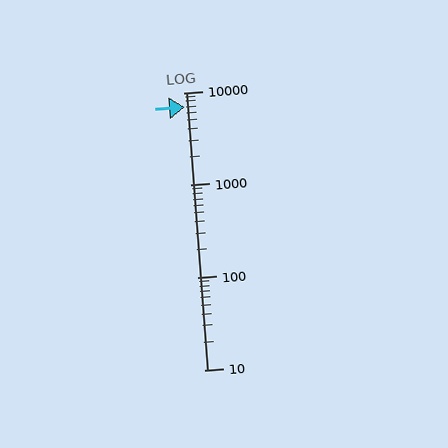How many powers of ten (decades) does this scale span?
The scale spans 3 decades, from 10 to 10000.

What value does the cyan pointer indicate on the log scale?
The pointer indicates approximately 6900.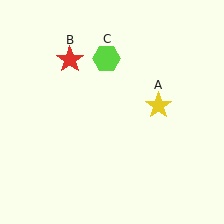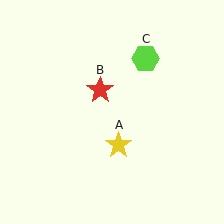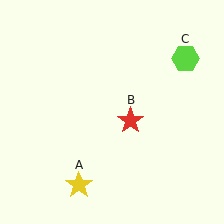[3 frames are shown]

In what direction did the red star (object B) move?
The red star (object B) moved down and to the right.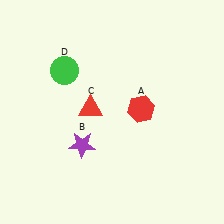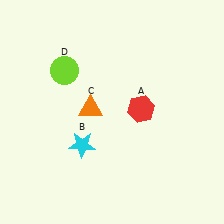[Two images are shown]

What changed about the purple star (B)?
In Image 1, B is purple. In Image 2, it changed to cyan.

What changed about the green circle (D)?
In Image 1, D is green. In Image 2, it changed to lime.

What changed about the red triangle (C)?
In Image 1, C is red. In Image 2, it changed to orange.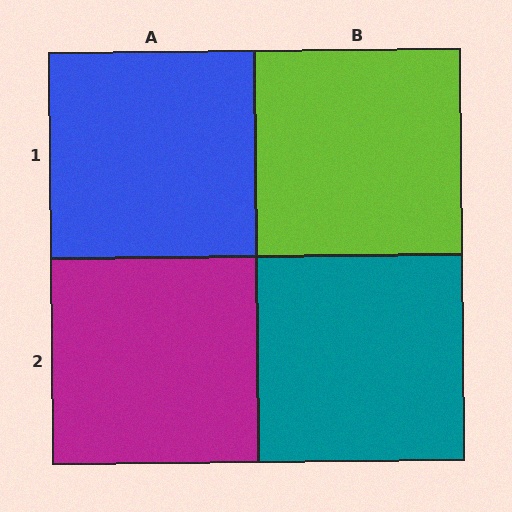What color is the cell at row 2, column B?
Teal.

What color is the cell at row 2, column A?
Magenta.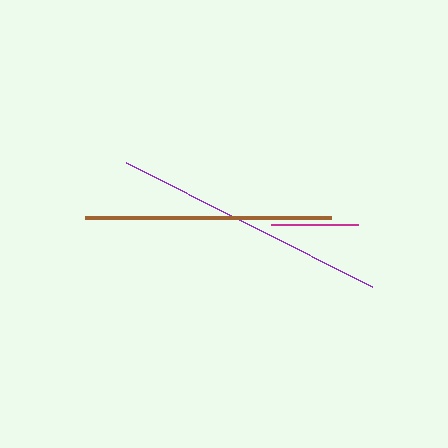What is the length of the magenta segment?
The magenta segment is approximately 88 pixels long.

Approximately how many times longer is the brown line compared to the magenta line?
The brown line is approximately 2.8 times the length of the magenta line.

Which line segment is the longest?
The purple line is the longest at approximately 276 pixels.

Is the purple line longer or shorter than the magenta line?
The purple line is longer than the magenta line.